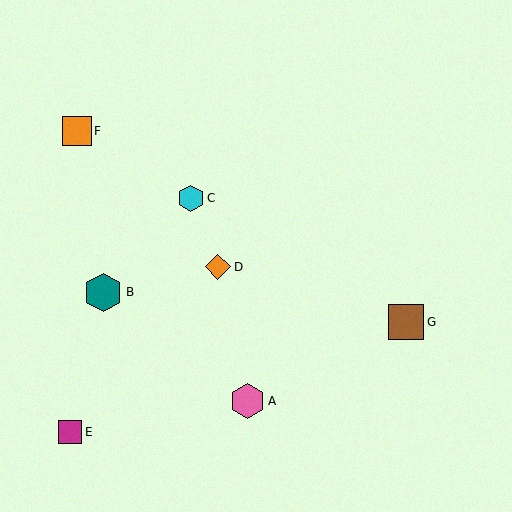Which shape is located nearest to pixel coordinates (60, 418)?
The magenta square (labeled E) at (70, 432) is nearest to that location.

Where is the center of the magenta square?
The center of the magenta square is at (70, 432).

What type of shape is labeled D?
Shape D is an orange diamond.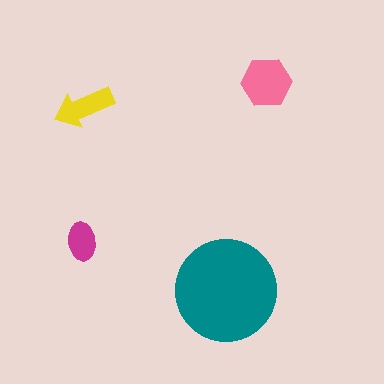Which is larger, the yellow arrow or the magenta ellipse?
The yellow arrow.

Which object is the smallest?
The magenta ellipse.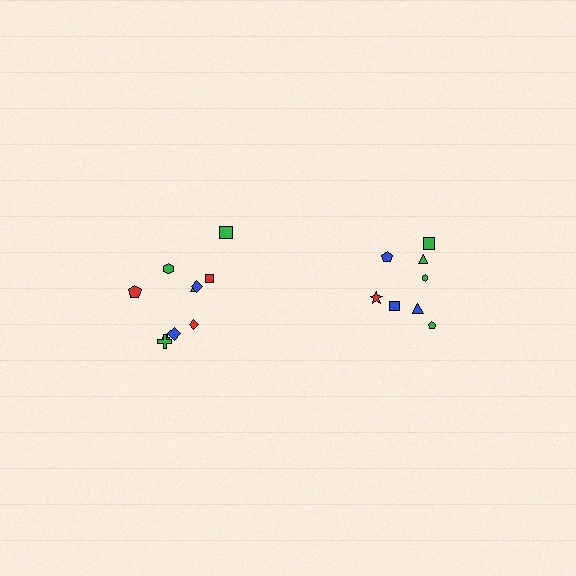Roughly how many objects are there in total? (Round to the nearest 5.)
Roughly 20 objects in total.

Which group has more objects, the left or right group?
The left group.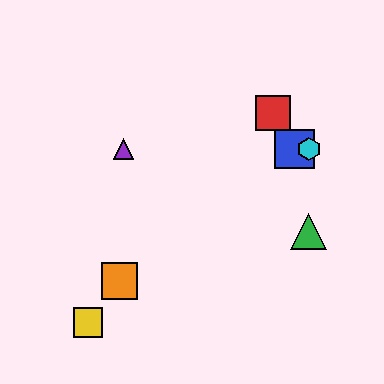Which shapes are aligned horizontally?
The blue square, the purple triangle, the cyan hexagon are aligned horizontally.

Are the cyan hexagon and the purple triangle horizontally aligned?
Yes, both are at y≈149.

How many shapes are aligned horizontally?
3 shapes (the blue square, the purple triangle, the cyan hexagon) are aligned horizontally.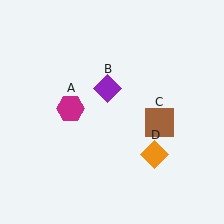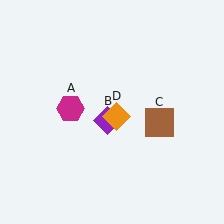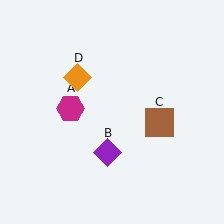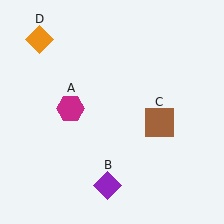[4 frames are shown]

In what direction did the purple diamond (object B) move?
The purple diamond (object B) moved down.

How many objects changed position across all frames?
2 objects changed position: purple diamond (object B), orange diamond (object D).